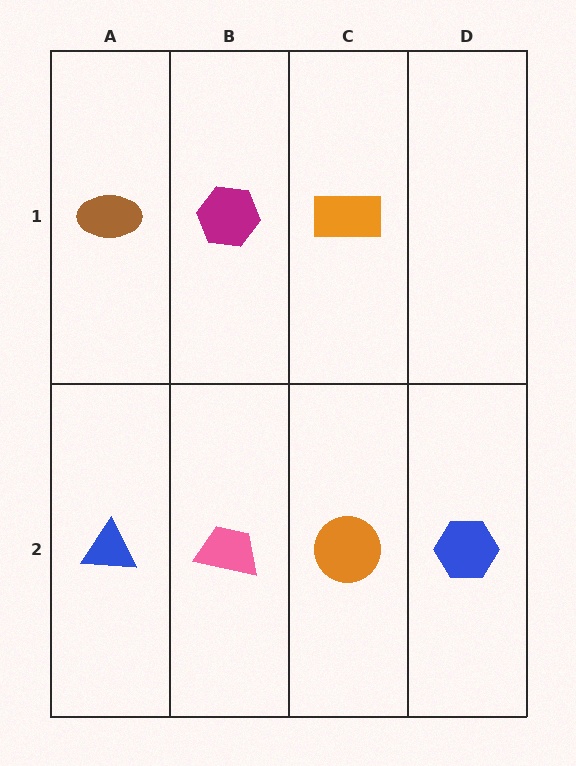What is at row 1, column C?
An orange rectangle.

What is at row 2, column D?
A blue hexagon.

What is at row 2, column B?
A pink trapezoid.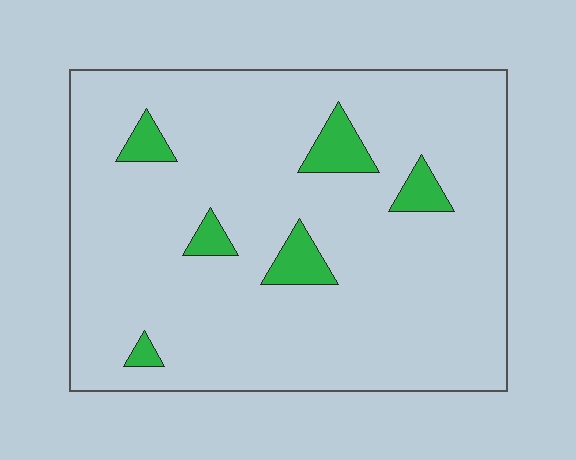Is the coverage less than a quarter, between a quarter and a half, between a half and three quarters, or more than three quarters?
Less than a quarter.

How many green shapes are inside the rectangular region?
6.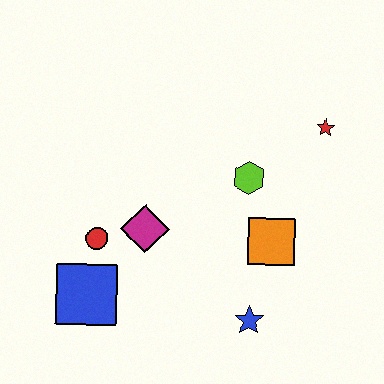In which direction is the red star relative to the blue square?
The red star is to the right of the blue square.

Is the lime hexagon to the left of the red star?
Yes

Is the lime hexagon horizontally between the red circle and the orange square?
Yes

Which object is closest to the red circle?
The magenta diamond is closest to the red circle.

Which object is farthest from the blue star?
The red star is farthest from the blue star.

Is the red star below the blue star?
No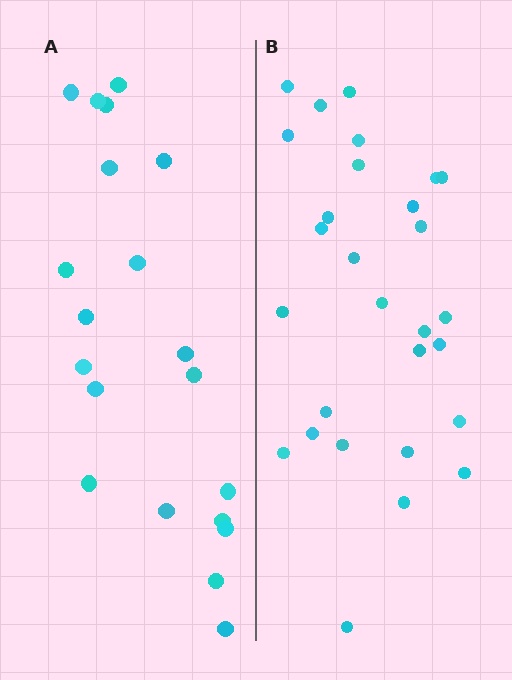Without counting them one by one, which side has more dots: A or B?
Region B (the right region) has more dots.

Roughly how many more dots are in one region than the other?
Region B has roughly 8 or so more dots than region A.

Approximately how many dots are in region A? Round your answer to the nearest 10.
About 20 dots.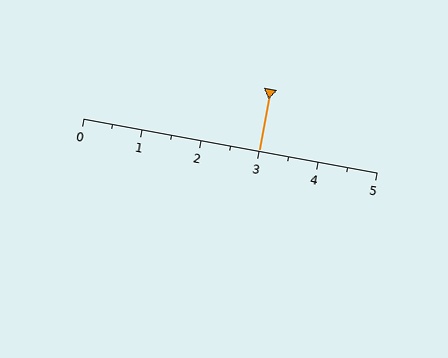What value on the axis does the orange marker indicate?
The marker indicates approximately 3.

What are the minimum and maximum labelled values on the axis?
The axis runs from 0 to 5.